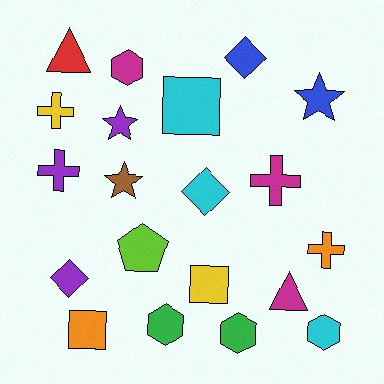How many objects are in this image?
There are 20 objects.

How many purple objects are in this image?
There are 3 purple objects.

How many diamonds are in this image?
There are 3 diamonds.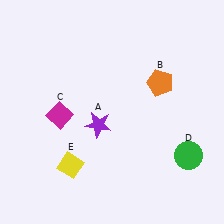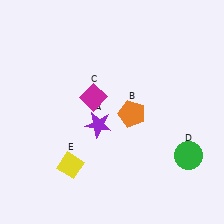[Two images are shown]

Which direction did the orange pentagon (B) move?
The orange pentagon (B) moved down.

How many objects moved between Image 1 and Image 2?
2 objects moved between the two images.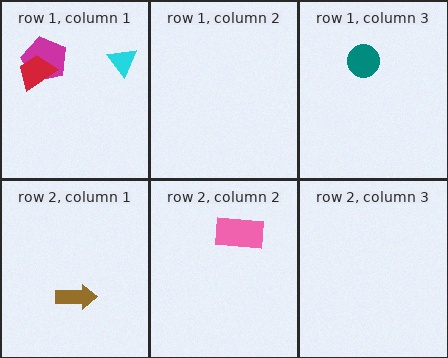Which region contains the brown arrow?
The row 2, column 1 region.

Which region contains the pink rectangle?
The row 2, column 2 region.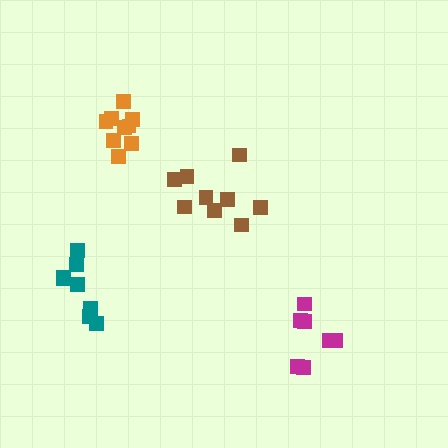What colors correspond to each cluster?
The clusters are colored: magenta, brown, teal, orange.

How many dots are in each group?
Group 1: 8 dots, Group 2: 9 dots, Group 3: 8 dots, Group 4: 9 dots (34 total).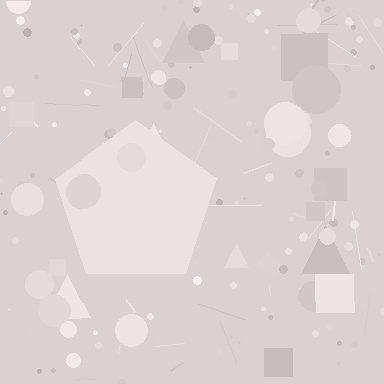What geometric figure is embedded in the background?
A pentagon is embedded in the background.